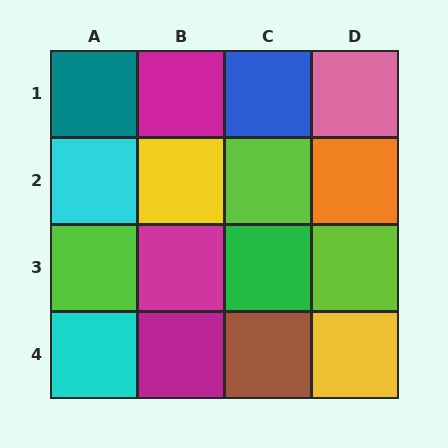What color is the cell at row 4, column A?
Cyan.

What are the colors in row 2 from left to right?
Cyan, yellow, lime, orange.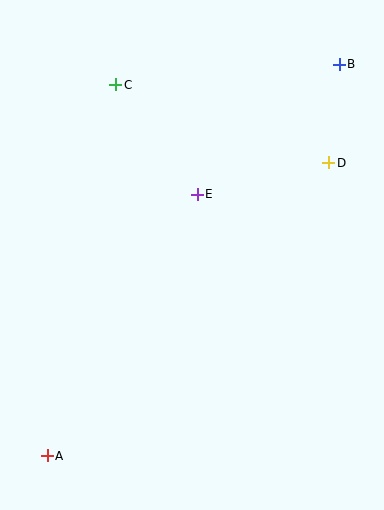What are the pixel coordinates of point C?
Point C is at (116, 85).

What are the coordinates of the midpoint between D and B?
The midpoint between D and B is at (334, 113).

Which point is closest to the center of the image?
Point E at (197, 194) is closest to the center.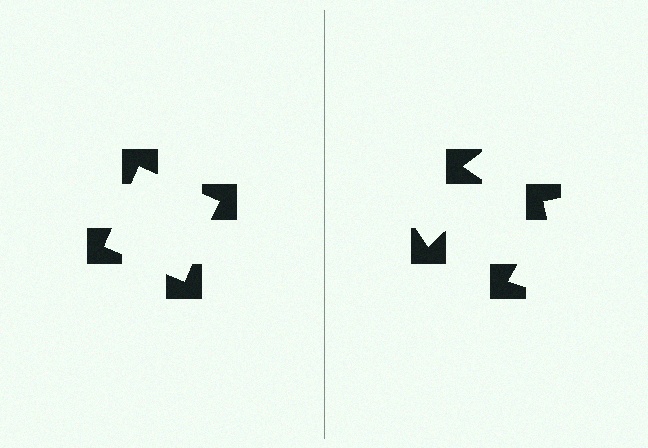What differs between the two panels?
The notched squares are positioned identically on both sides; only the wedge orientations differ. On the left they align to a square; on the right they are misaligned.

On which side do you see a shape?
An illusory square appears on the left side. On the right side the wedge cuts are rotated, so no coherent shape forms.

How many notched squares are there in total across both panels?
8 — 4 on each side.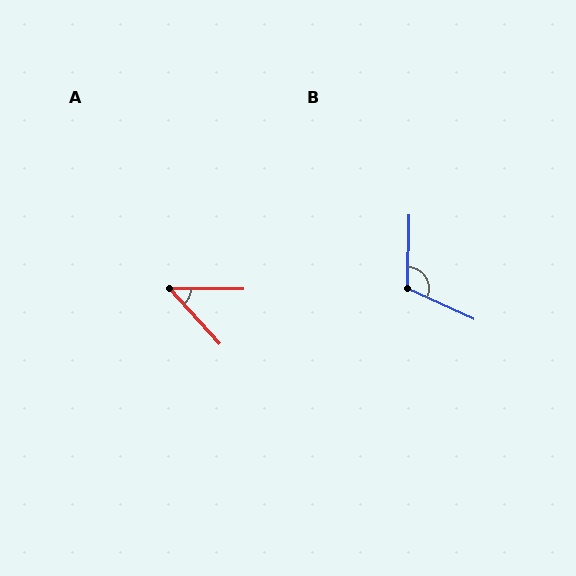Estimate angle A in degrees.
Approximately 48 degrees.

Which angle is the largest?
B, at approximately 114 degrees.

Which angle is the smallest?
A, at approximately 48 degrees.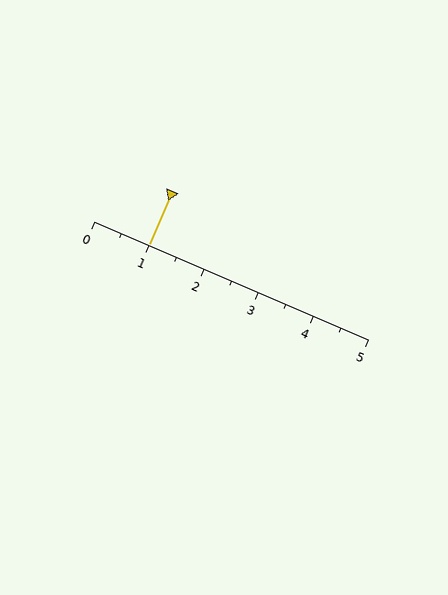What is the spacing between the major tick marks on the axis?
The major ticks are spaced 1 apart.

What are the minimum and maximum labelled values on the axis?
The axis runs from 0 to 5.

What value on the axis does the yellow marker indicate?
The marker indicates approximately 1.